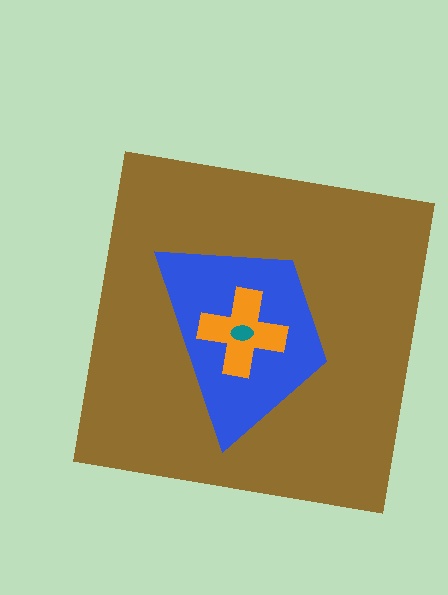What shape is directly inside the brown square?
The blue trapezoid.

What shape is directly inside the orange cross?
The teal ellipse.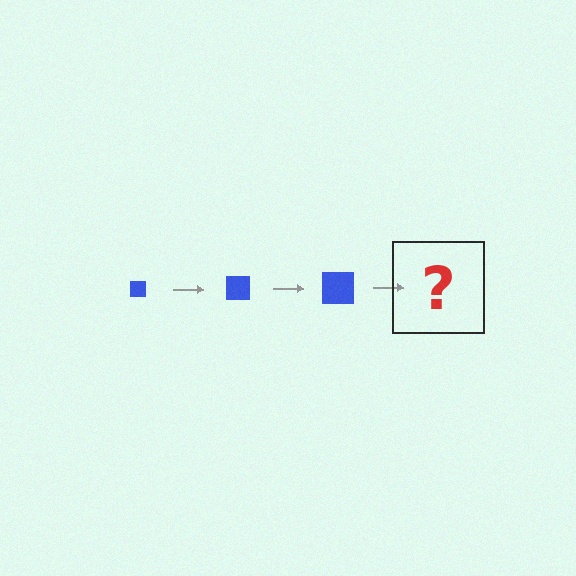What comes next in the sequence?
The next element should be a blue square, larger than the previous one.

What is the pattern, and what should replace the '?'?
The pattern is that the square gets progressively larger each step. The '?' should be a blue square, larger than the previous one.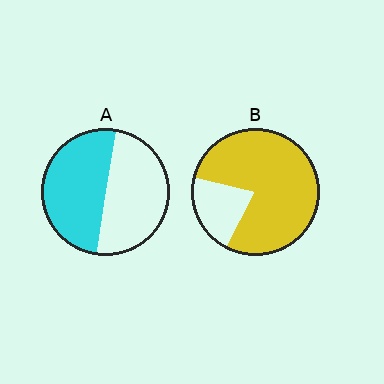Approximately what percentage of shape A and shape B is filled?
A is approximately 50% and B is approximately 80%.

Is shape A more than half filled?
Roughly half.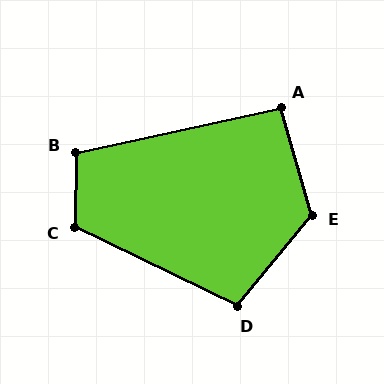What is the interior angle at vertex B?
Approximately 103 degrees (obtuse).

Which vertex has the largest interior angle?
E, at approximately 124 degrees.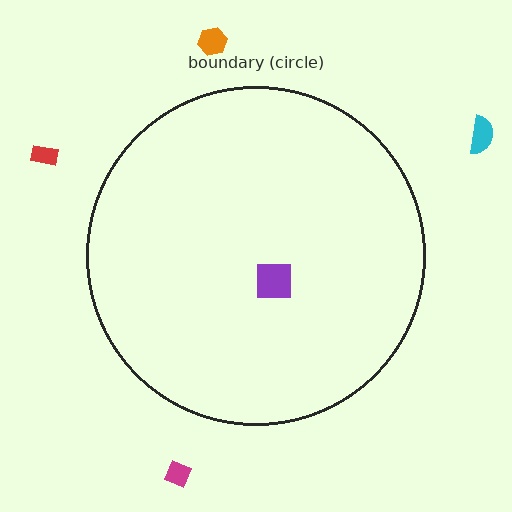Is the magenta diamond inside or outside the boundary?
Outside.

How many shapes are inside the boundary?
1 inside, 4 outside.